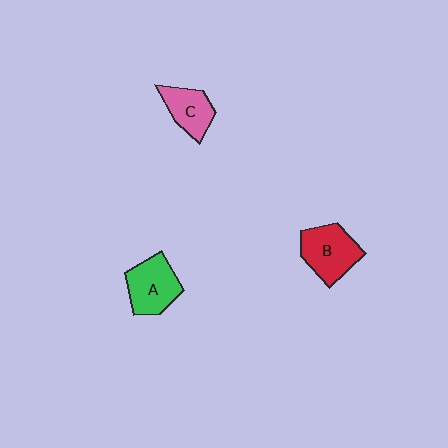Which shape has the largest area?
Shape B (red).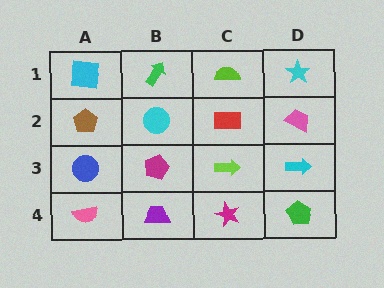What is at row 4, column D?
A green pentagon.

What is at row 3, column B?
A magenta pentagon.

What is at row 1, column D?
A cyan star.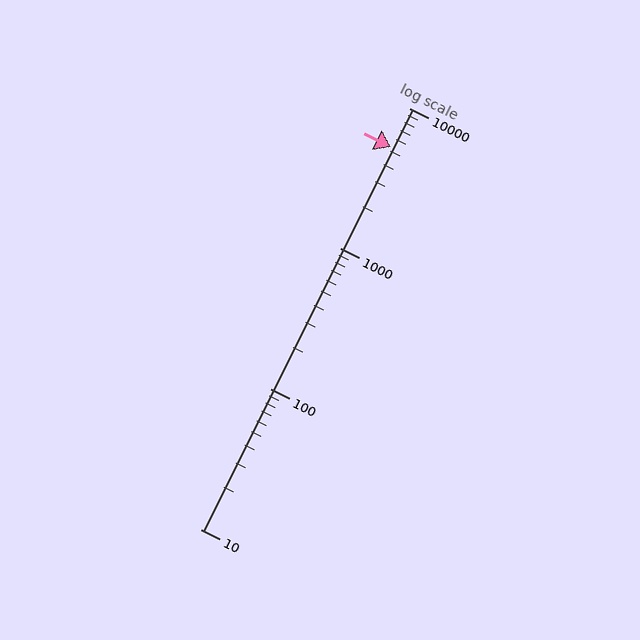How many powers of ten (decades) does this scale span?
The scale spans 3 decades, from 10 to 10000.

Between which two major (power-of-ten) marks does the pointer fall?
The pointer is between 1000 and 10000.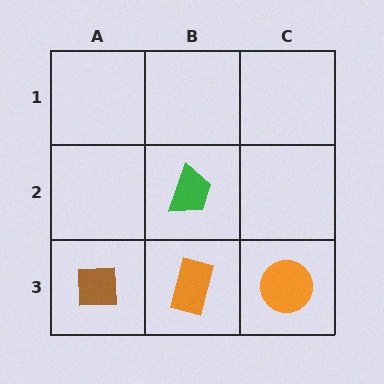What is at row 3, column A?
A brown square.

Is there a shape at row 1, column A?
No, that cell is empty.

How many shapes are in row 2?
1 shape.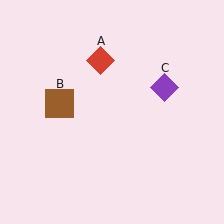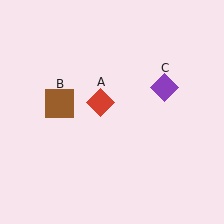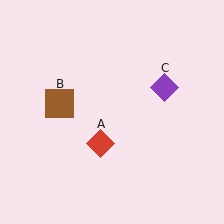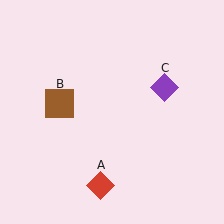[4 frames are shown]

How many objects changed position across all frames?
1 object changed position: red diamond (object A).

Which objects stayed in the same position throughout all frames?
Brown square (object B) and purple diamond (object C) remained stationary.